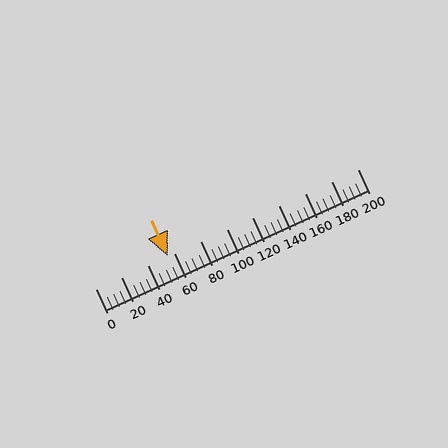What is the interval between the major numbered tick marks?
The major tick marks are spaced 20 units apart.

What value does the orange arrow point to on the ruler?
The orange arrow points to approximately 55.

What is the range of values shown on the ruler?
The ruler shows values from 0 to 200.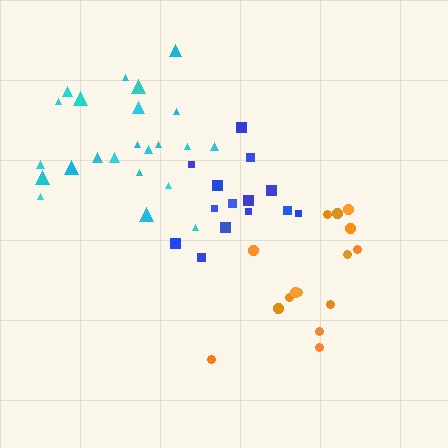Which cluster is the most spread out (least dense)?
Orange.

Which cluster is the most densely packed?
Blue.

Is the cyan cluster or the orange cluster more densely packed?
Cyan.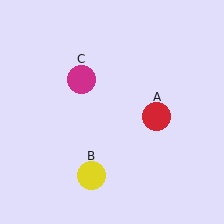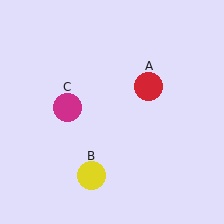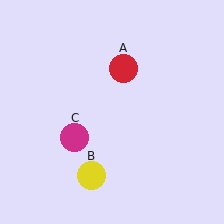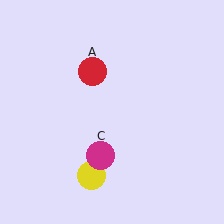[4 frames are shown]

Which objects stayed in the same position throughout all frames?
Yellow circle (object B) remained stationary.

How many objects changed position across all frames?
2 objects changed position: red circle (object A), magenta circle (object C).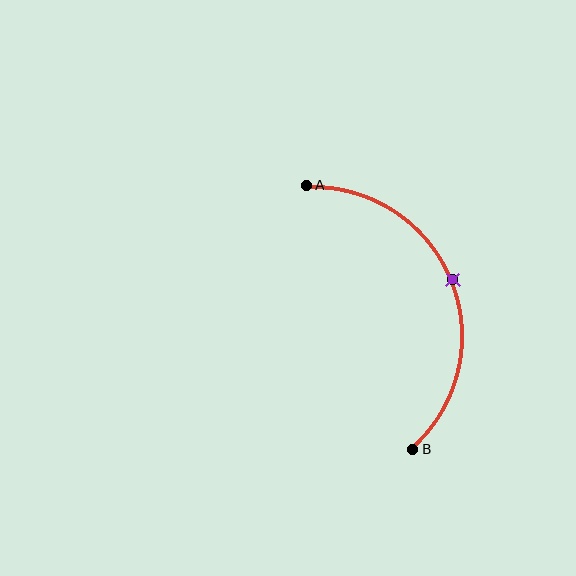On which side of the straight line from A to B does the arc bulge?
The arc bulges to the right of the straight line connecting A and B.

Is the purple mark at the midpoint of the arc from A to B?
Yes. The purple mark lies on the arc at equal arc-length from both A and B — it is the arc midpoint.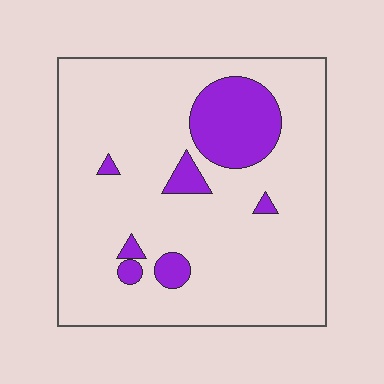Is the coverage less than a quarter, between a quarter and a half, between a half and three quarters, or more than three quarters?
Less than a quarter.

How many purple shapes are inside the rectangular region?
7.